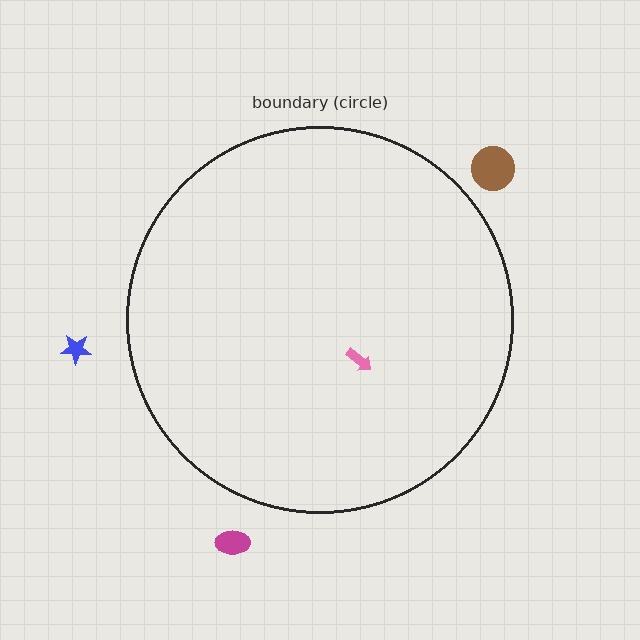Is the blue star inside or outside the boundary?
Outside.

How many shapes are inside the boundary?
1 inside, 3 outside.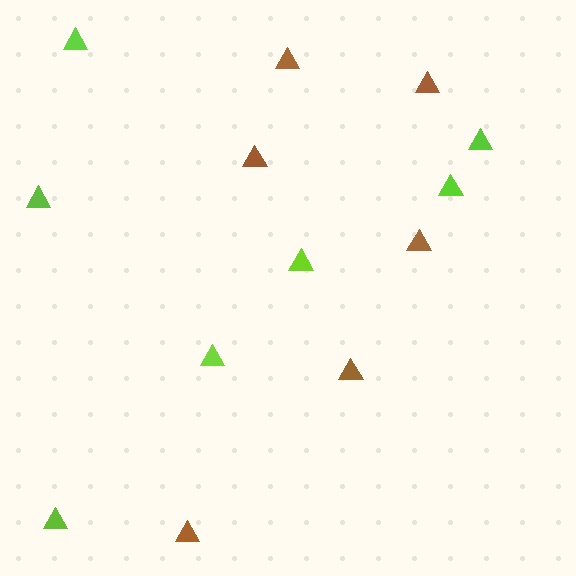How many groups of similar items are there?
There are 2 groups: one group of lime triangles (7) and one group of brown triangles (6).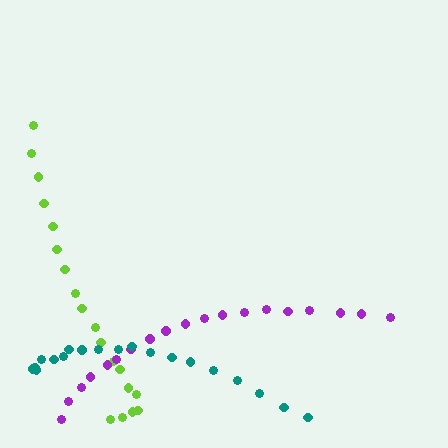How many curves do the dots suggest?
There are 3 distinct paths.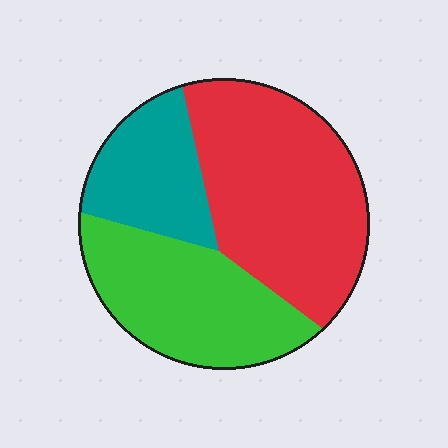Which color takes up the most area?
Red, at roughly 45%.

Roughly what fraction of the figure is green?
Green covers 33% of the figure.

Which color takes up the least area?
Teal, at roughly 20%.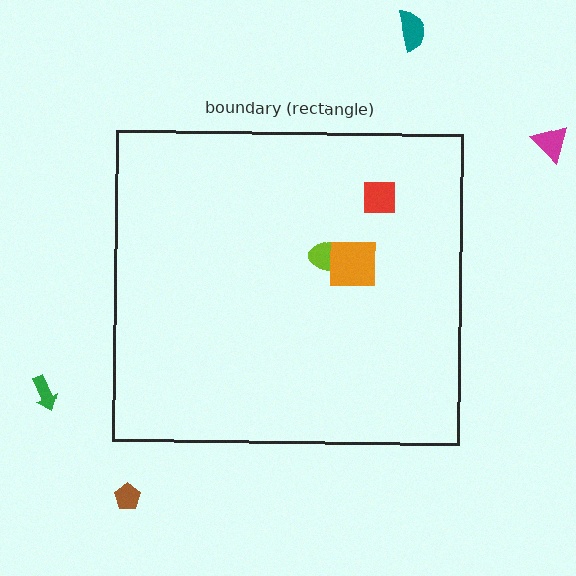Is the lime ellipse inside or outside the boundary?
Inside.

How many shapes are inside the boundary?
3 inside, 4 outside.